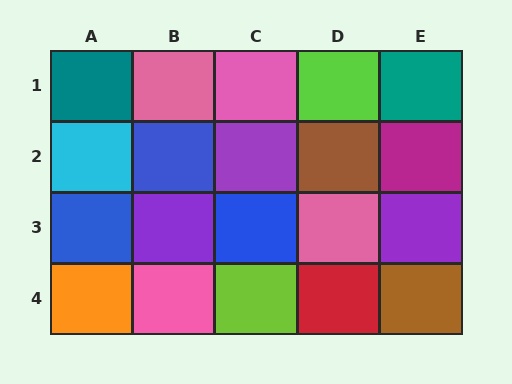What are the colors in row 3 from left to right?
Blue, purple, blue, pink, purple.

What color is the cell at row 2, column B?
Blue.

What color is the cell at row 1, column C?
Pink.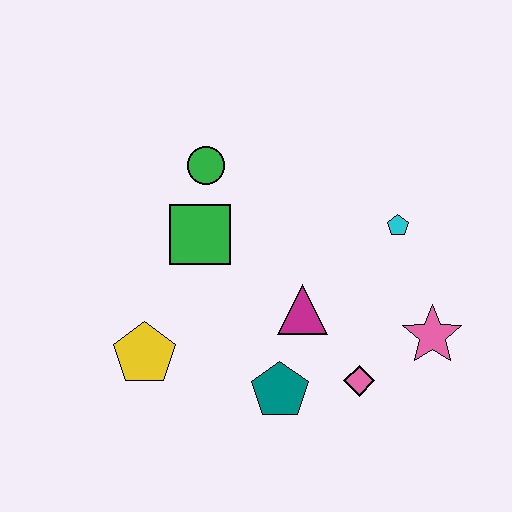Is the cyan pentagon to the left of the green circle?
No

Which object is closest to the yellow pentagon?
The green square is closest to the yellow pentagon.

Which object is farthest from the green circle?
The pink star is farthest from the green circle.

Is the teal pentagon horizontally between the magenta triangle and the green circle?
Yes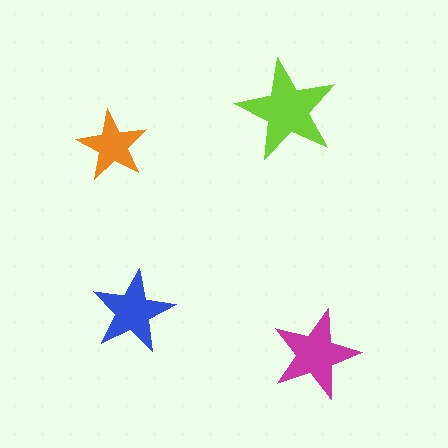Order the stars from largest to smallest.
the lime one, the magenta one, the blue one, the orange one.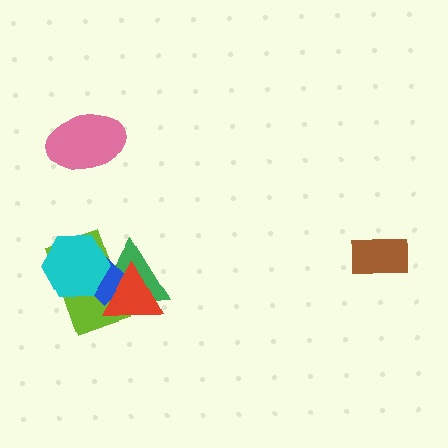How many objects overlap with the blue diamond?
4 objects overlap with the blue diamond.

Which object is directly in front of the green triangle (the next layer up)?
The lime rectangle is directly in front of the green triangle.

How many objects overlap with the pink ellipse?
0 objects overlap with the pink ellipse.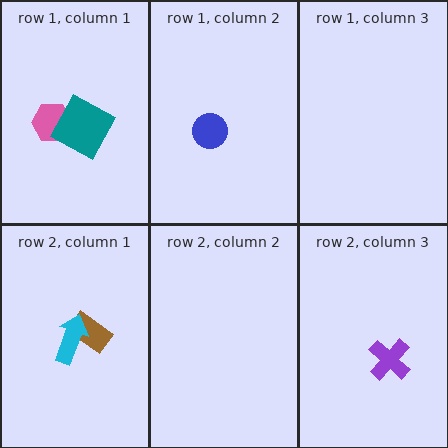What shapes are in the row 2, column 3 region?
The purple cross.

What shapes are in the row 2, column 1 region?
The brown rectangle, the cyan arrow.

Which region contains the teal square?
The row 1, column 1 region.